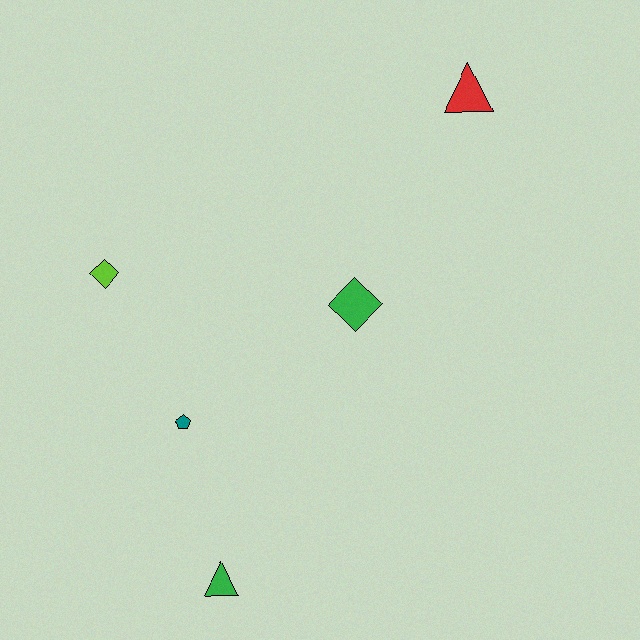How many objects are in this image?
There are 5 objects.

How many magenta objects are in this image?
There are no magenta objects.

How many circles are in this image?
There are no circles.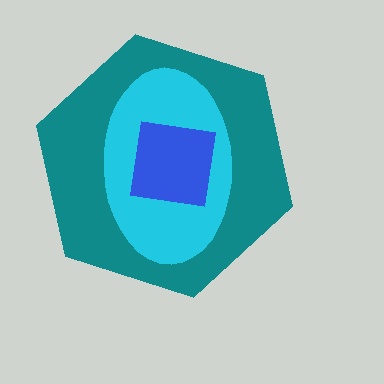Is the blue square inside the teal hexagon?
Yes.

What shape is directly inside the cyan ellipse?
The blue square.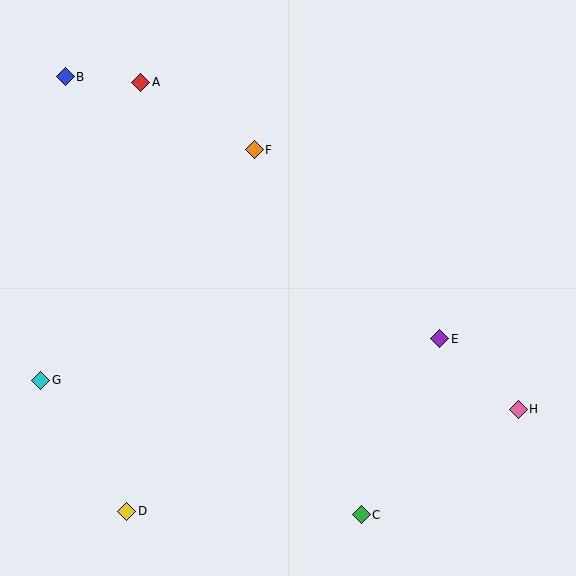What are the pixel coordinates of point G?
Point G is at (41, 380).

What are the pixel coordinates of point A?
Point A is at (141, 82).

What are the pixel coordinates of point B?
Point B is at (65, 77).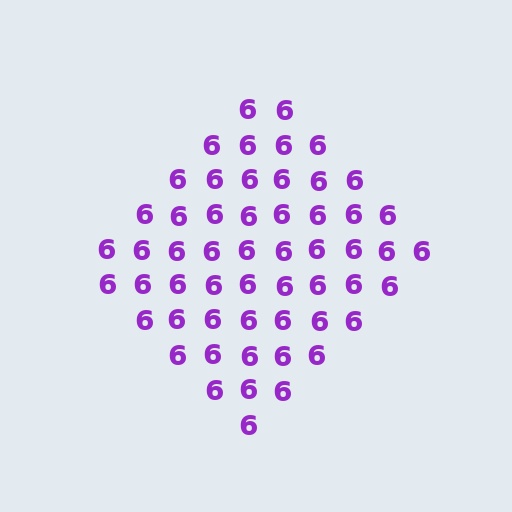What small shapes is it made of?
It is made of small digit 6's.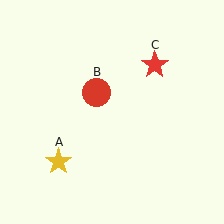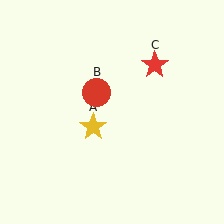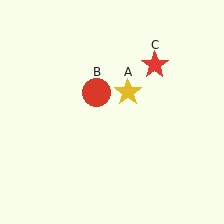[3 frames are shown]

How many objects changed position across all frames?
1 object changed position: yellow star (object A).